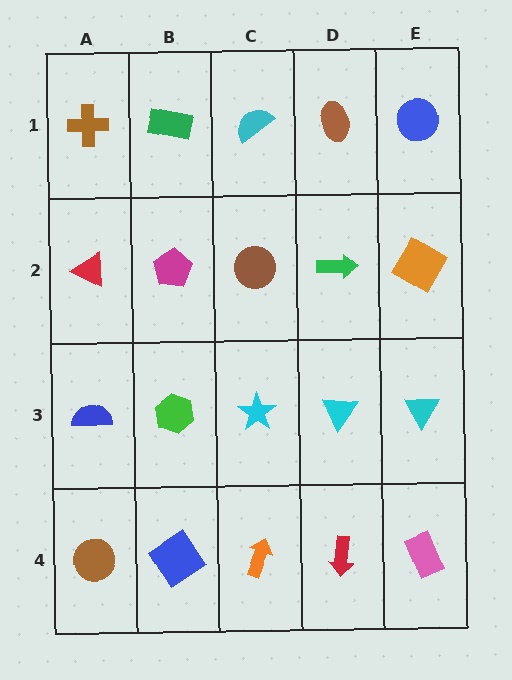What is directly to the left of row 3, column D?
A cyan star.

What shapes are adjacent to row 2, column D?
A brown ellipse (row 1, column D), a cyan triangle (row 3, column D), a brown circle (row 2, column C), an orange diamond (row 2, column E).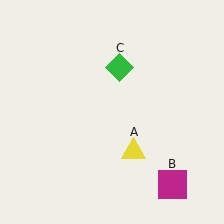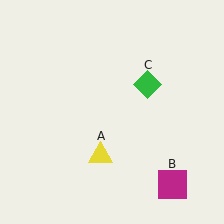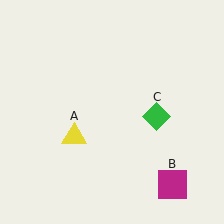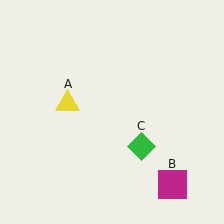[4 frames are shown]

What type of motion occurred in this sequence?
The yellow triangle (object A), green diamond (object C) rotated clockwise around the center of the scene.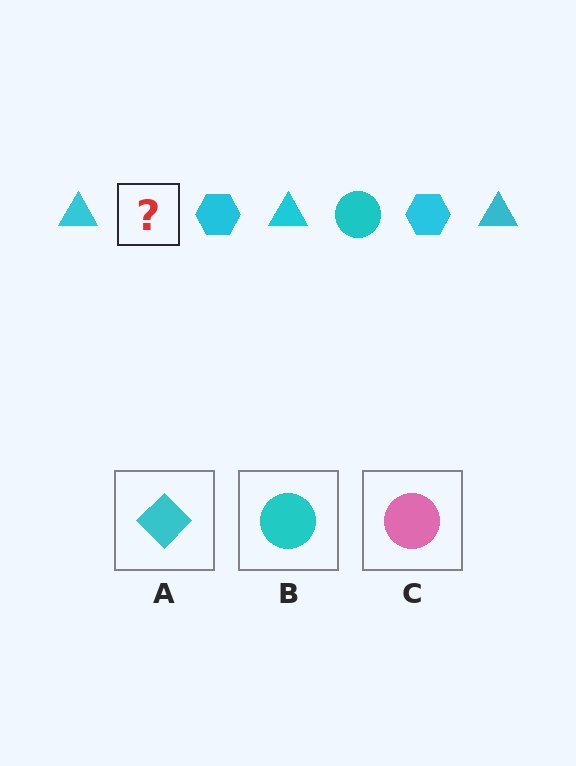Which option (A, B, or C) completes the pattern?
B.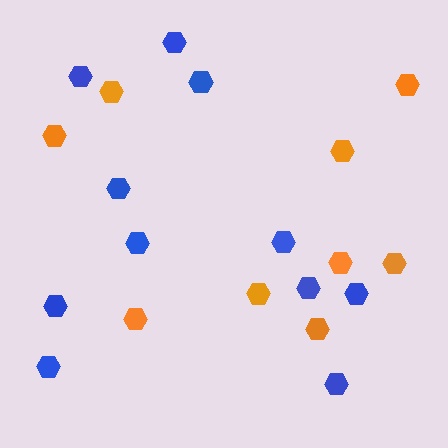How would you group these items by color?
There are 2 groups: one group of blue hexagons (11) and one group of orange hexagons (9).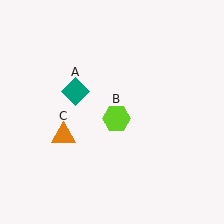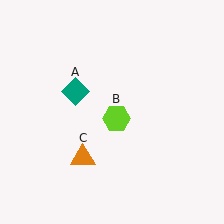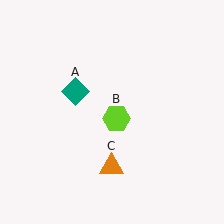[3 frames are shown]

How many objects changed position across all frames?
1 object changed position: orange triangle (object C).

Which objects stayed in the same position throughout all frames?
Teal diamond (object A) and lime hexagon (object B) remained stationary.